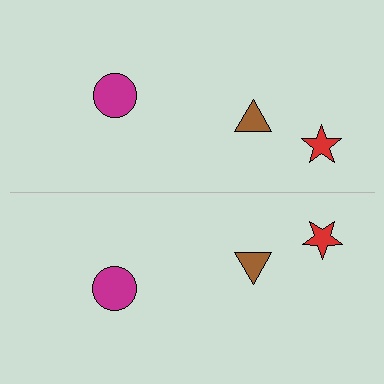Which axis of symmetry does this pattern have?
The pattern has a horizontal axis of symmetry running through the center of the image.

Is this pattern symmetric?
Yes, this pattern has bilateral (reflection) symmetry.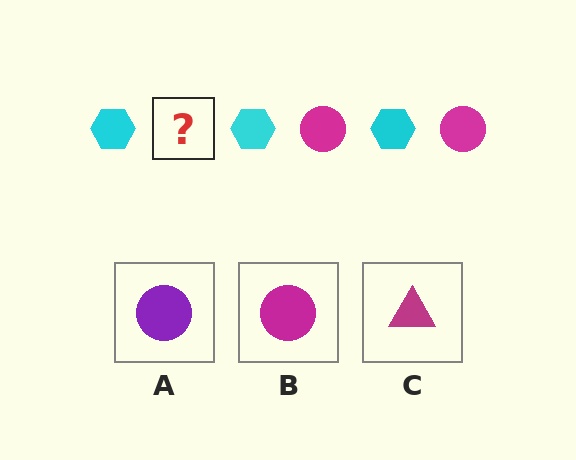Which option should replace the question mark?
Option B.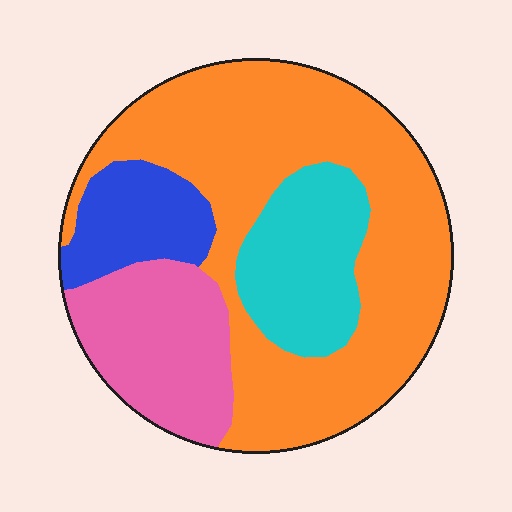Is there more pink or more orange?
Orange.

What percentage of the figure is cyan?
Cyan takes up about one sixth (1/6) of the figure.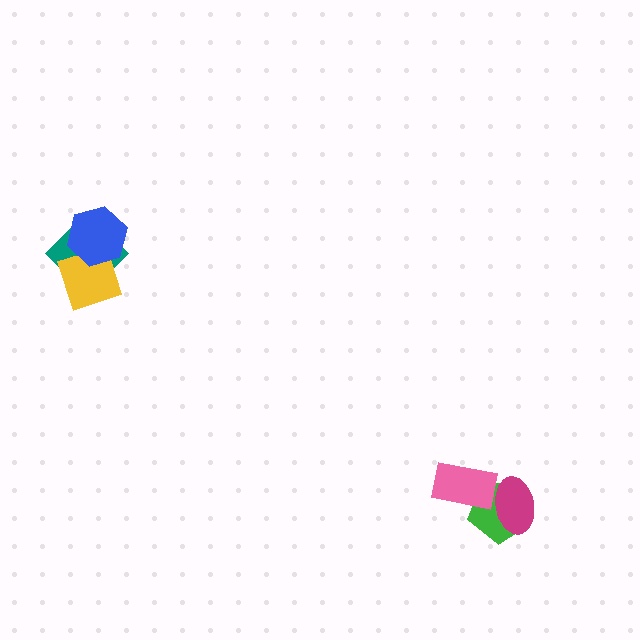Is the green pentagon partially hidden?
Yes, it is partially covered by another shape.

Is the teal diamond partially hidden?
Yes, it is partially covered by another shape.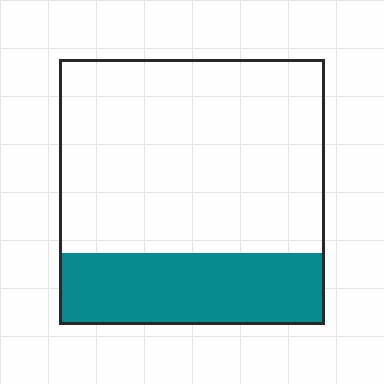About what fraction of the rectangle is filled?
About one quarter (1/4).